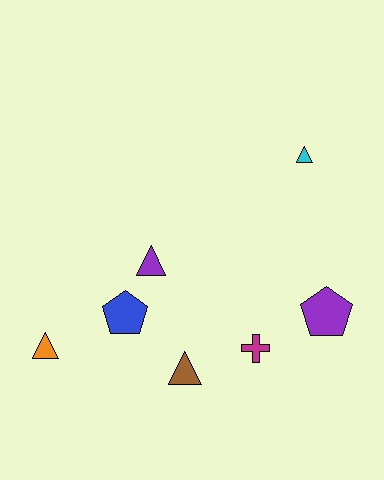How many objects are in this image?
There are 7 objects.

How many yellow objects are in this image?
There are no yellow objects.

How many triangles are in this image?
There are 4 triangles.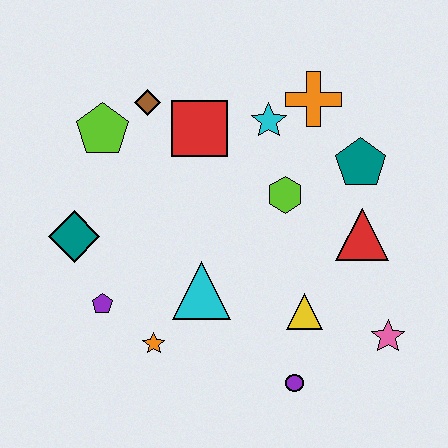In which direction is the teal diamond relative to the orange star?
The teal diamond is above the orange star.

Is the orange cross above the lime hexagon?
Yes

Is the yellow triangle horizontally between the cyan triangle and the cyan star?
No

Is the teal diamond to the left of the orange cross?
Yes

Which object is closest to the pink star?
The yellow triangle is closest to the pink star.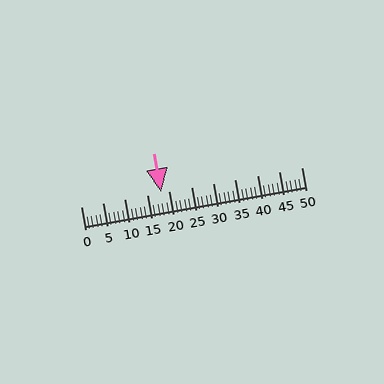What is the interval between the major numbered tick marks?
The major tick marks are spaced 5 units apart.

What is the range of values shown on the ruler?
The ruler shows values from 0 to 50.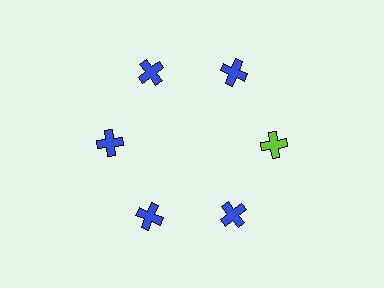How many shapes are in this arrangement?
There are 6 shapes arranged in a ring pattern.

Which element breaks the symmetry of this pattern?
The lime cross at roughly the 3 o'clock position breaks the symmetry. All other shapes are blue crosses.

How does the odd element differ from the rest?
It has a different color: lime instead of blue.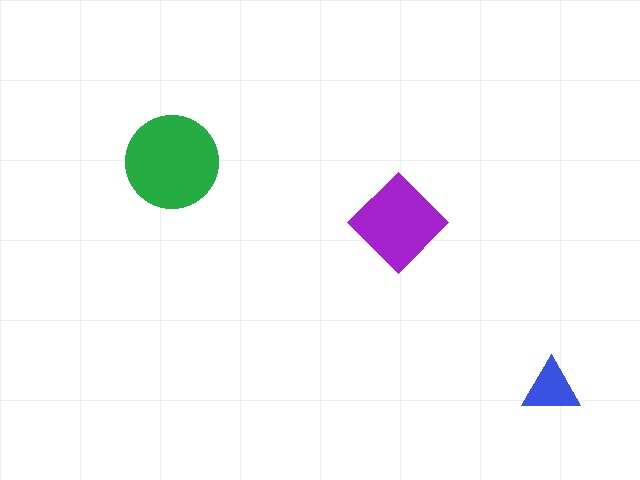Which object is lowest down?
The blue triangle is bottommost.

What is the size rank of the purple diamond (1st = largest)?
2nd.